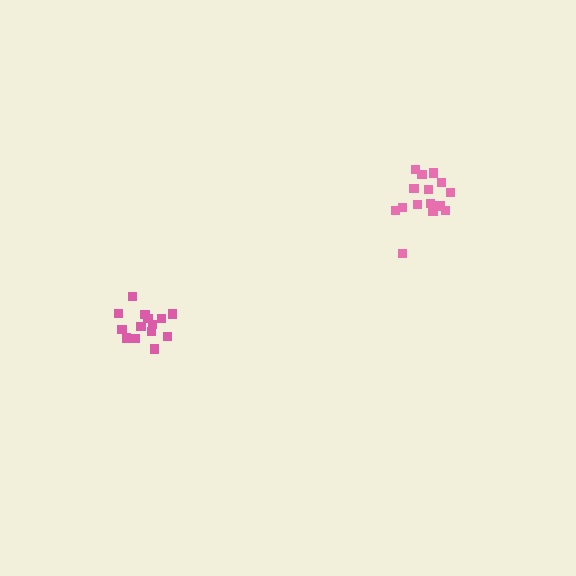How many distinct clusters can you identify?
There are 2 distinct clusters.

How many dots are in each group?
Group 1: 15 dots, Group 2: 14 dots (29 total).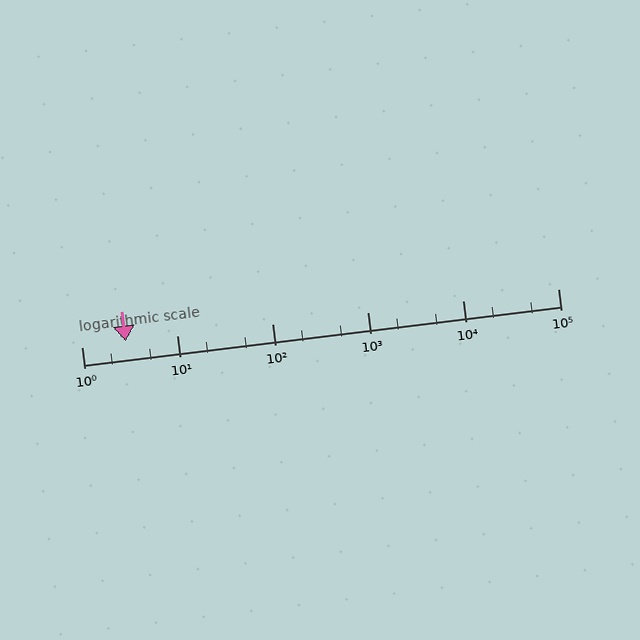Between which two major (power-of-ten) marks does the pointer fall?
The pointer is between 1 and 10.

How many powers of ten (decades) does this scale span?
The scale spans 5 decades, from 1 to 100000.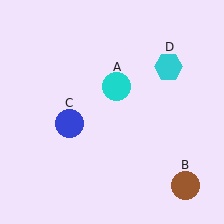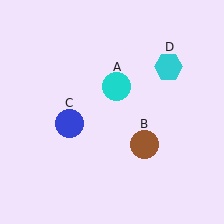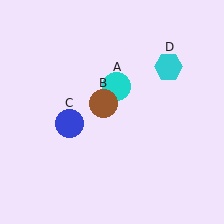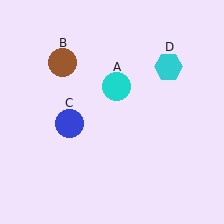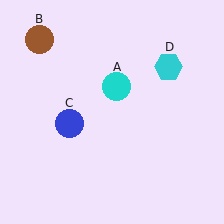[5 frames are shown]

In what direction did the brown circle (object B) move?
The brown circle (object B) moved up and to the left.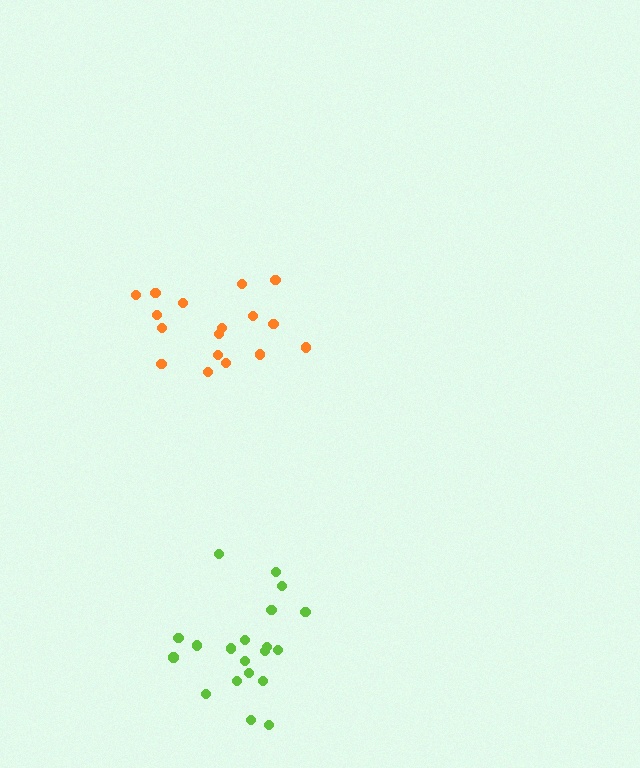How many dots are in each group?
Group 1: 17 dots, Group 2: 20 dots (37 total).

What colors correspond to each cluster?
The clusters are colored: orange, lime.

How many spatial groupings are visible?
There are 2 spatial groupings.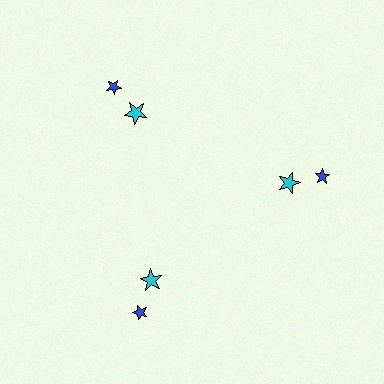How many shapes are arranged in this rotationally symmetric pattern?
There are 6 shapes, arranged in 3 groups of 2.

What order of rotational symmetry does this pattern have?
This pattern has 3-fold rotational symmetry.